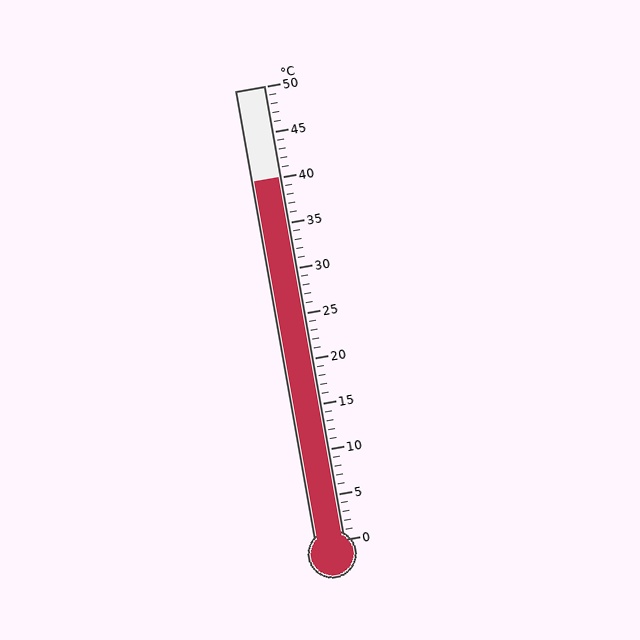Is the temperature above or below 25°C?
The temperature is above 25°C.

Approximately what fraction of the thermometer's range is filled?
The thermometer is filled to approximately 80% of its range.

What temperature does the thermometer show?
The thermometer shows approximately 40°C.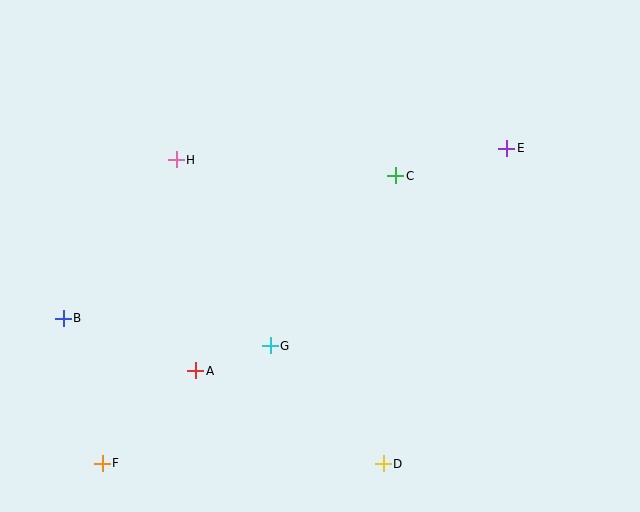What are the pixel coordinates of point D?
Point D is at (383, 464).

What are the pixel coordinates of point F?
Point F is at (102, 463).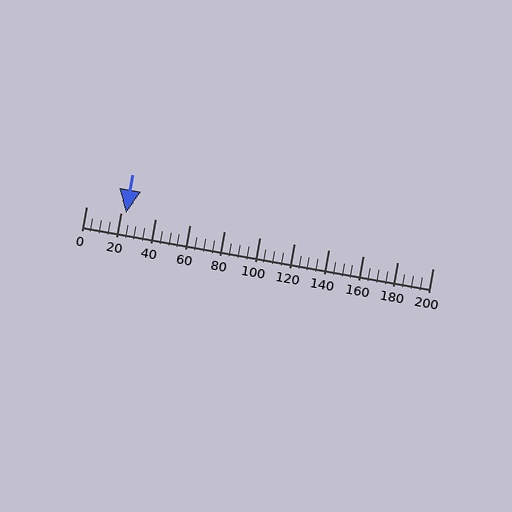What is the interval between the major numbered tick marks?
The major tick marks are spaced 20 units apart.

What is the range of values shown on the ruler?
The ruler shows values from 0 to 200.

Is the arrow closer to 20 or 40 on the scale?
The arrow is closer to 20.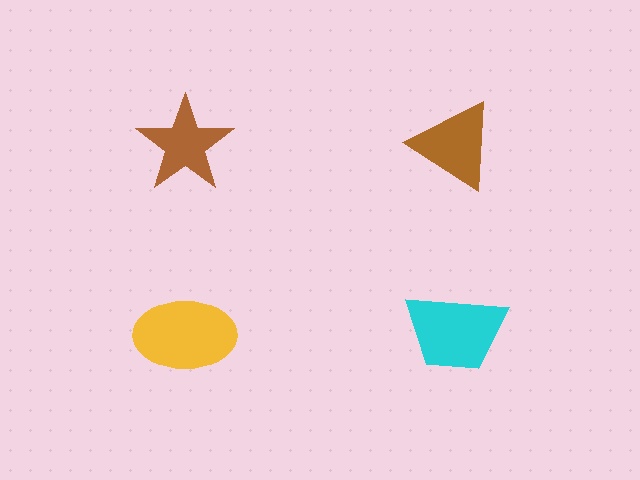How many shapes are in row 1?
2 shapes.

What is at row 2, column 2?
A cyan trapezoid.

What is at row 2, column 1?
A yellow ellipse.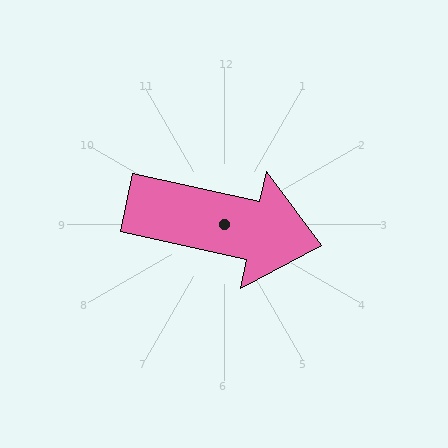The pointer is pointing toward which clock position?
Roughly 3 o'clock.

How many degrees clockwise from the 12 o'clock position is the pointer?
Approximately 102 degrees.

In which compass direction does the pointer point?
East.